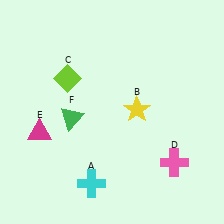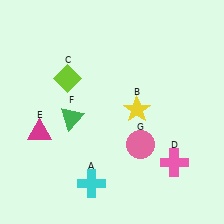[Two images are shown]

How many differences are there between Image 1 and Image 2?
There is 1 difference between the two images.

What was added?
A pink circle (G) was added in Image 2.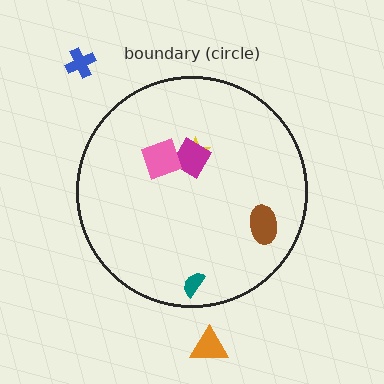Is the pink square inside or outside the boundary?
Inside.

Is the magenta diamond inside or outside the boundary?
Inside.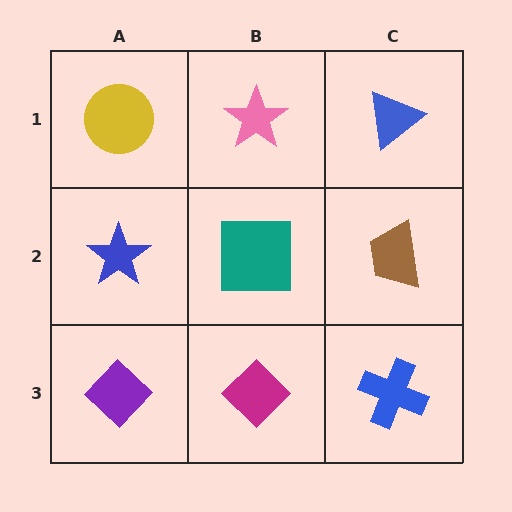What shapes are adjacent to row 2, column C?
A blue triangle (row 1, column C), a blue cross (row 3, column C), a teal square (row 2, column B).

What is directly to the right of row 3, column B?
A blue cross.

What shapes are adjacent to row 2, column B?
A pink star (row 1, column B), a magenta diamond (row 3, column B), a blue star (row 2, column A), a brown trapezoid (row 2, column C).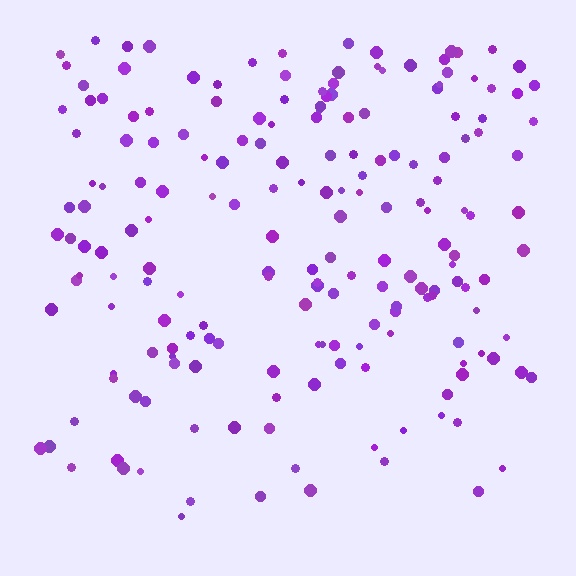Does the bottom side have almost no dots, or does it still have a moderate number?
Still a moderate number, just noticeably fewer than the top.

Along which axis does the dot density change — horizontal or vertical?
Vertical.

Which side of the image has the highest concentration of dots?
The top.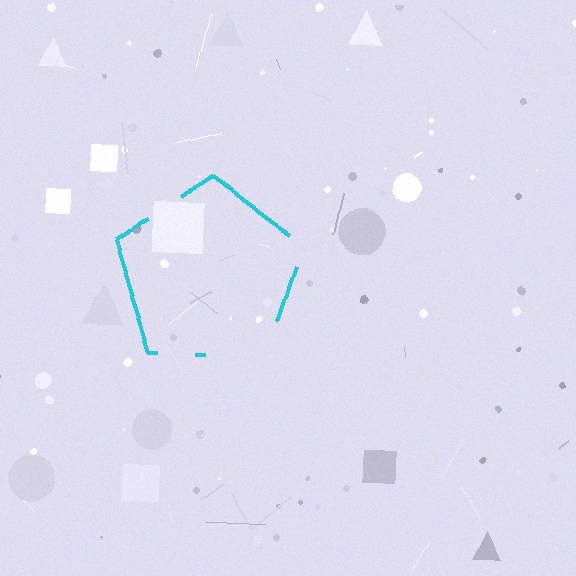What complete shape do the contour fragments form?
The contour fragments form a pentagon.